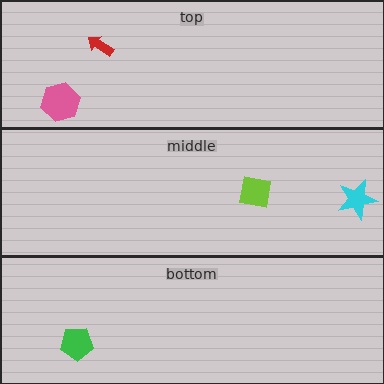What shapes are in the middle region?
The lime square, the cyan star.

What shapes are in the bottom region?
The green pentagon.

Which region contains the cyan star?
The middle region.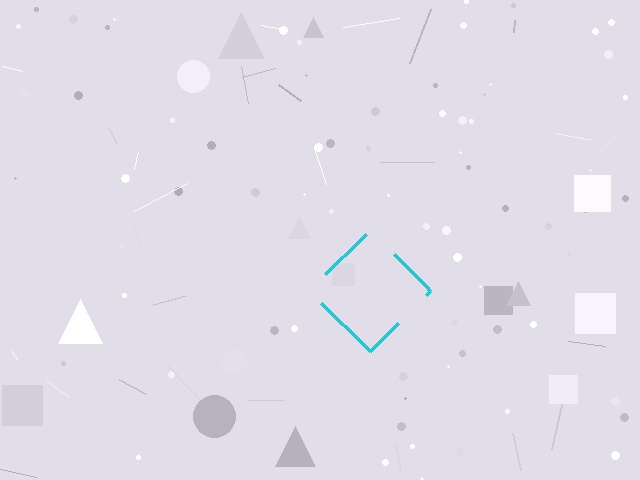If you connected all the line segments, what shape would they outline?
They would outline a diamond.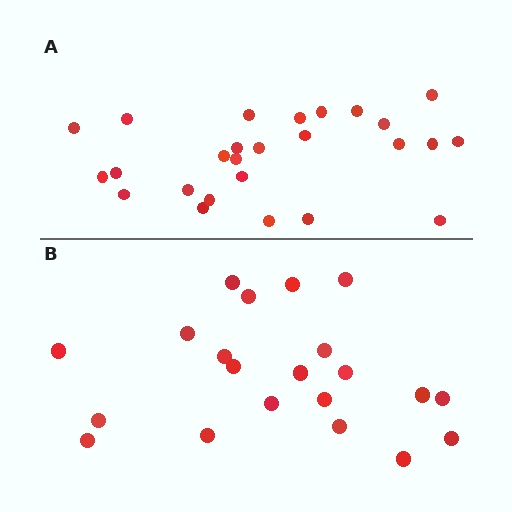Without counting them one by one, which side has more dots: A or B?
Region A (the top region) has more dots.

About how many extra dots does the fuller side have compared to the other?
Region A has about 5 more dots than region B.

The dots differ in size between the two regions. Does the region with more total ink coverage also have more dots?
No. Region B has more total ink coverage because its dots are larger, but region A actually contains more individual dots. Total area can be misleading — the number of items is what matters here.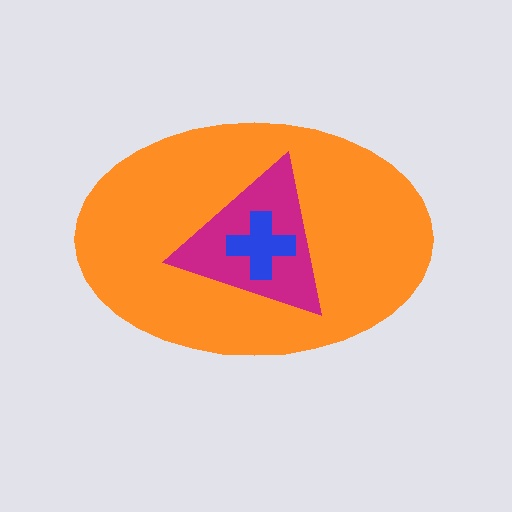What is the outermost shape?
The orange ellipse.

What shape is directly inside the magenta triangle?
The blue cross.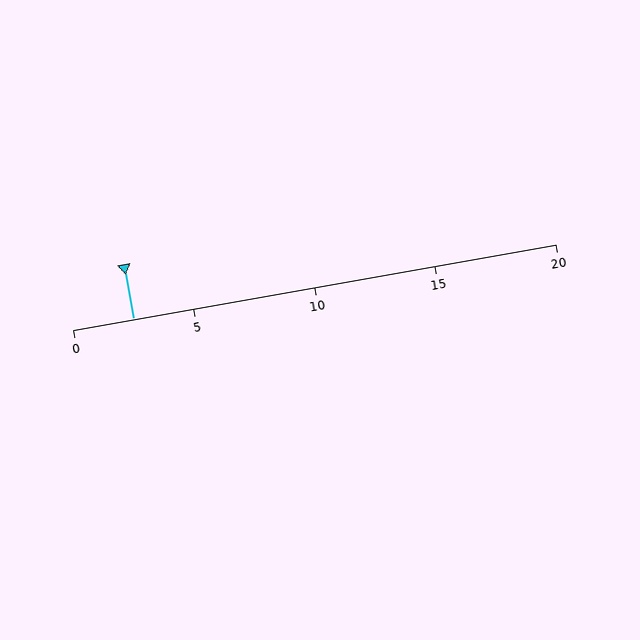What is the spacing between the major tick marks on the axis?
The major ticks are spaced 5 apart.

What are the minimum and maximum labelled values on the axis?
The axis runs from 0 to 20.